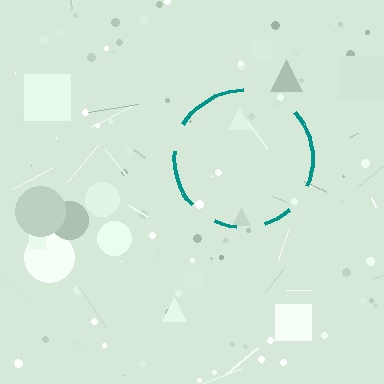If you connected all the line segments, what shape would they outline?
They would outline a circle.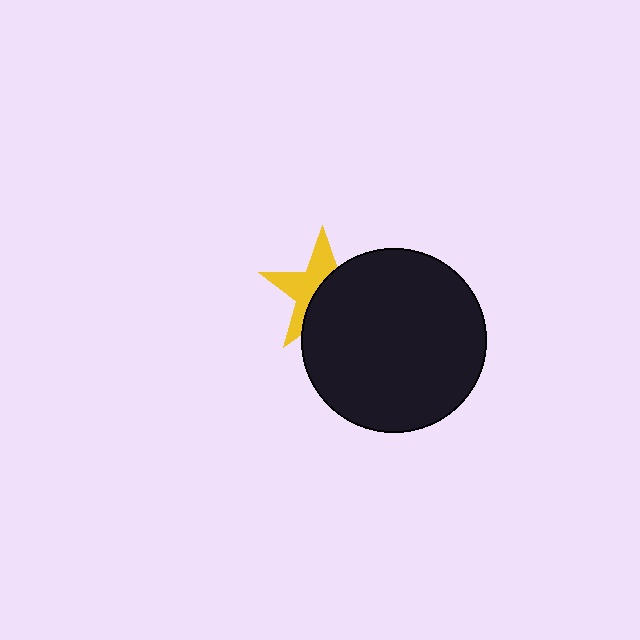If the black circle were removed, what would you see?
You would see the complete yellow star.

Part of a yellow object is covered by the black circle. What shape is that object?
It is a star.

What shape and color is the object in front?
The object in front is a black circle.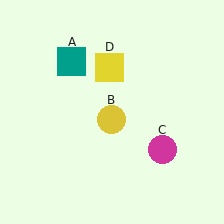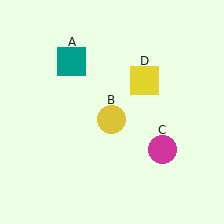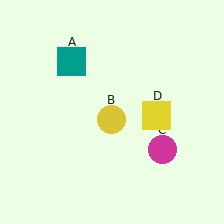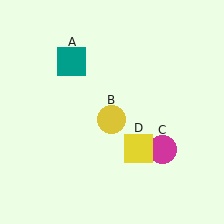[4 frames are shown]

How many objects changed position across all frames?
1 object changed position: yellow square (object D).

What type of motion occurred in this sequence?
The yellow square (object D) rotated clockwise around the center of the scene.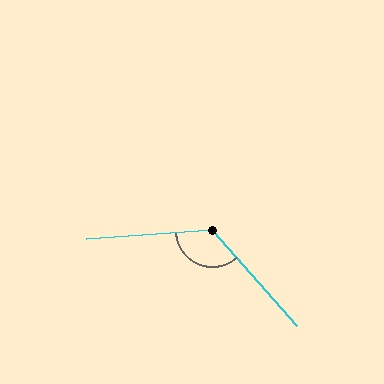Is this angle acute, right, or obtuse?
It is obtuse.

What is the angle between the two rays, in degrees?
Approximately 127 degrees.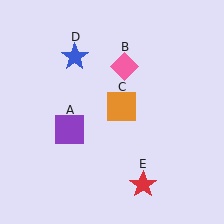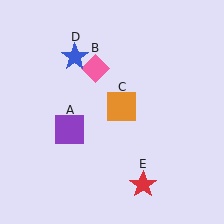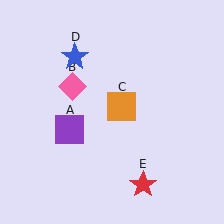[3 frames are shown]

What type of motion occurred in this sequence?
The pink diamond (object B) rotated counterclockwise around the center of the scene.